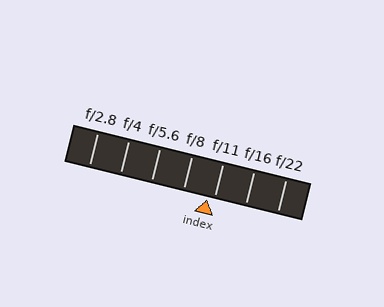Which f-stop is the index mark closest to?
The index mark is closest to f/11.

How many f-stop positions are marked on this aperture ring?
There are 7 f-stop positions marked.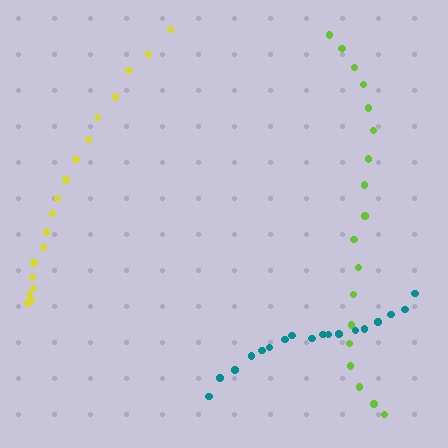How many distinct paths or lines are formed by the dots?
There are 3 distinct paths.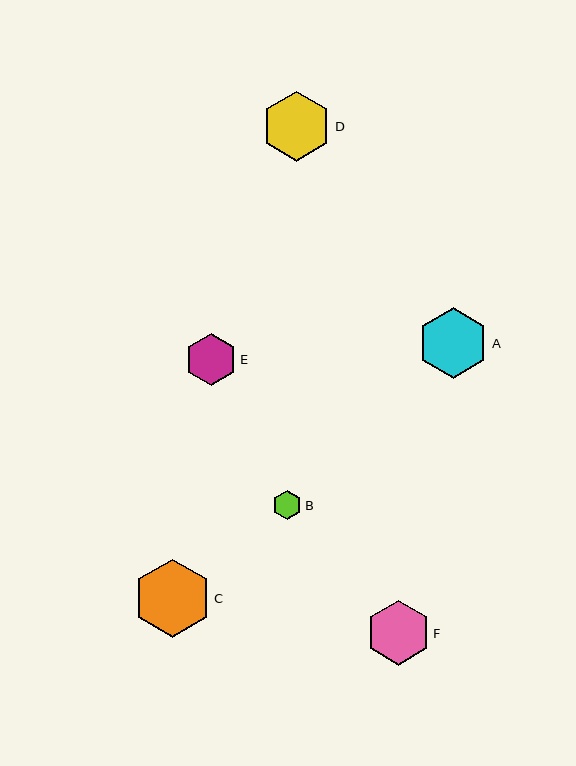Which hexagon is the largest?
Hexagon C is the largest with a size of approximately 78 pixels.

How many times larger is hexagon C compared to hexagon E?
Hexagon C is approximately 1.5 times the size of hexagon E.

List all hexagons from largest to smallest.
From largest to smallest: C, A, D, F, E, B.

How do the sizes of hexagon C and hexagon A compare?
Hexagon C and hexagon A are approximately the same size.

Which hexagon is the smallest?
Hexagon B is the smallest with a size of approximately 29 pixels.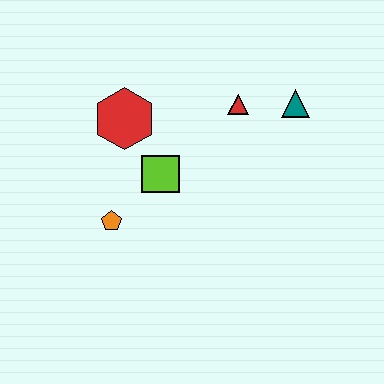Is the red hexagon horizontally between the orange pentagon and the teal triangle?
Yes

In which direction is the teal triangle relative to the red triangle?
The teal triangle is to the right of the red triangle.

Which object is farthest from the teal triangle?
The orange pentagon is farthest from the teal triangle.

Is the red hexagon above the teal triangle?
No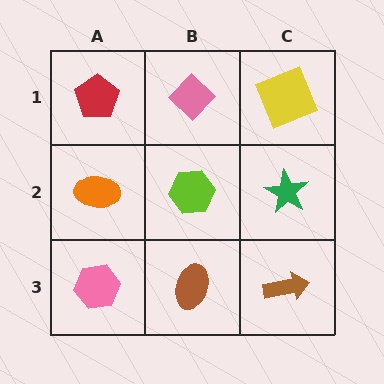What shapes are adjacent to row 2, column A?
A red pentagon (row 1, column A), a pink hexagon (row 3, column A), a lime hexagon (row 2, column B).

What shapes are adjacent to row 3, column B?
A lime hexagon (row 2, column B), a pink hexagon (row 3, column A), a brown arrow (row 3, column C).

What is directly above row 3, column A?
An orange ellipse.